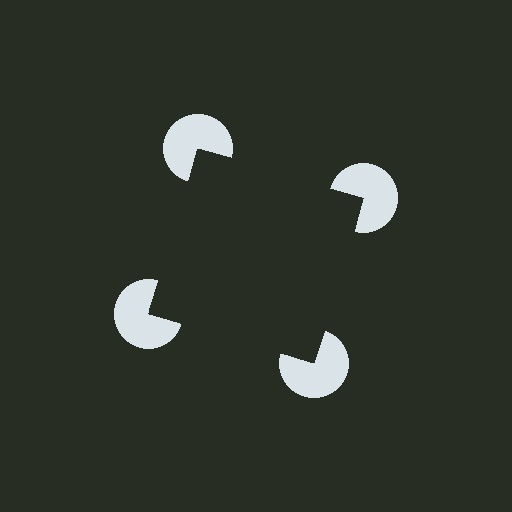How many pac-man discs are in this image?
There are 4 — one at each vertex of the illusory square.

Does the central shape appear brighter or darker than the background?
It typically appears slightly darker than the background, even though no actual brightness change is drawn.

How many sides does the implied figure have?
4 sides.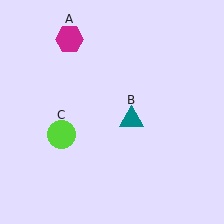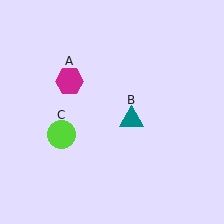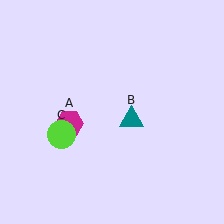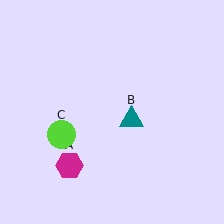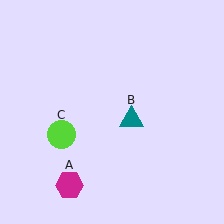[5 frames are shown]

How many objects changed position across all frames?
1 object changed position: magenta hexagon (object A).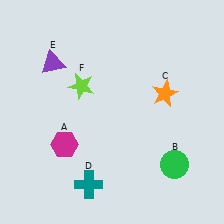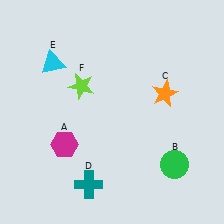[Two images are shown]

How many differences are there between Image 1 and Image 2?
There is 1 difference between the two images.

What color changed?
The triangle (E) changed from purple in Image 1 to cyan in Image 2.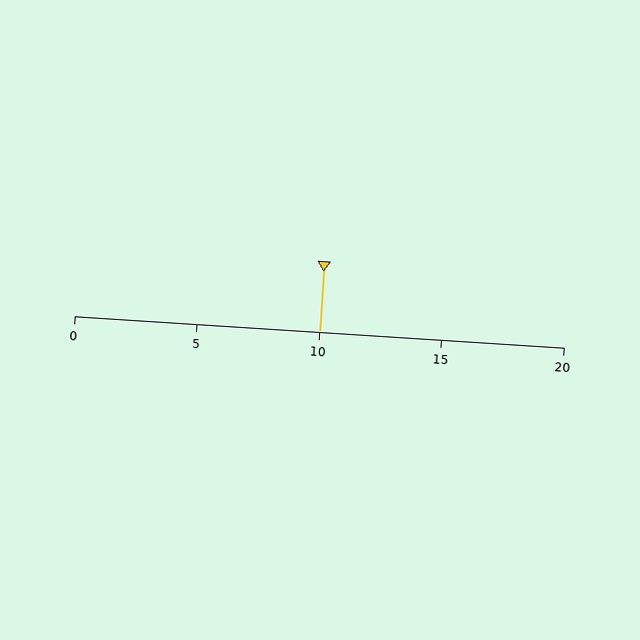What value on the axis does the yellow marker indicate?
The marker indicates approximately 10.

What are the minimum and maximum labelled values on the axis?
The axis runs from 0 to 20.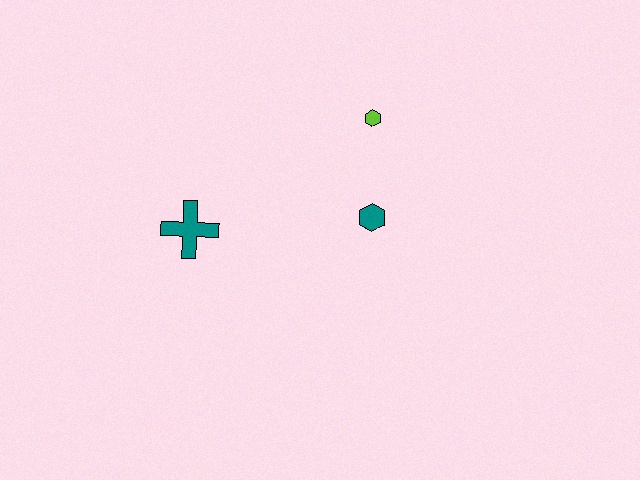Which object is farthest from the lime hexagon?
The teal cross is farthest from the lime hexagon.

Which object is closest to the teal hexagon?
The lime hexagon is closest to the teal hexagon.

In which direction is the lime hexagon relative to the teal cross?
The lime hexagon is to the right of the teal cross.